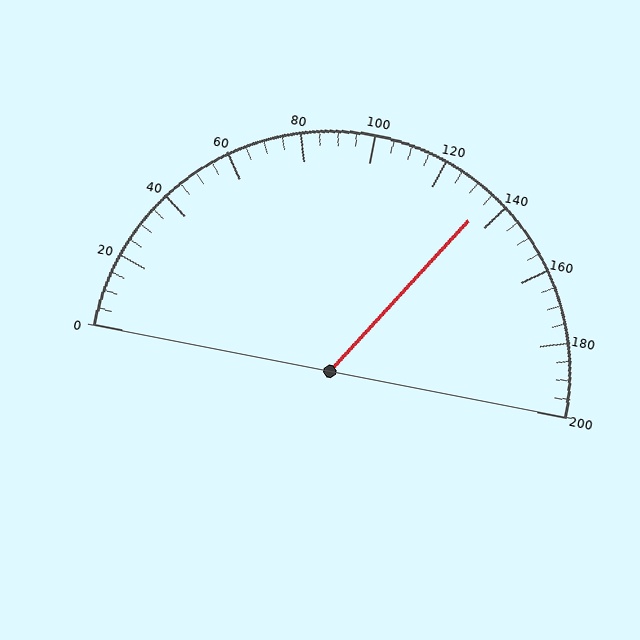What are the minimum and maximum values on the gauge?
The gauge ranges from 0 to 200.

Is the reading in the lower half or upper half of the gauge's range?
The reading is in the upper half of the range (0 to 200).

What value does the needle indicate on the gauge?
The needle indicates approximately 135.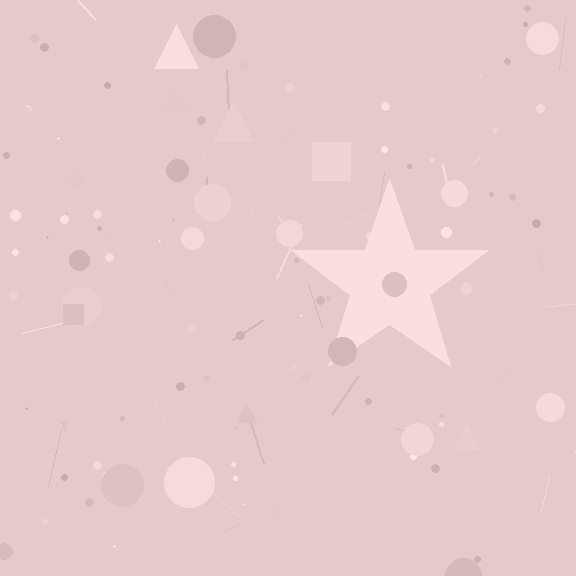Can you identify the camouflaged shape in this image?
The camouflaged shape is a star.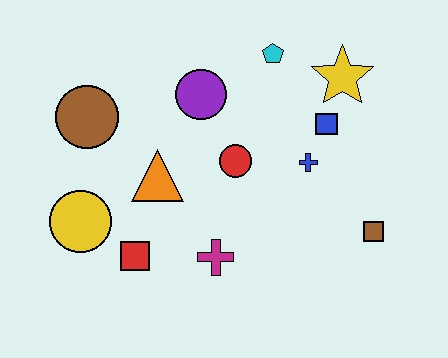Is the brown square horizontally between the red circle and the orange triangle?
No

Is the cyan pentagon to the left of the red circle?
No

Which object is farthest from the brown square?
The brown circle is farthest from the brown square.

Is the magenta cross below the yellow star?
Yes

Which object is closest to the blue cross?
The blue square is closest to the blue cross.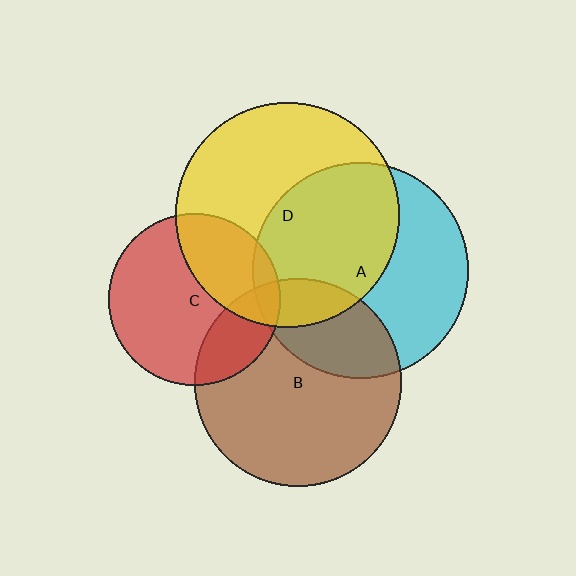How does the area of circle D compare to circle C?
Approximately 1.7 times.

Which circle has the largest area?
Circle D (yellow).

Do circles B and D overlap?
Yes.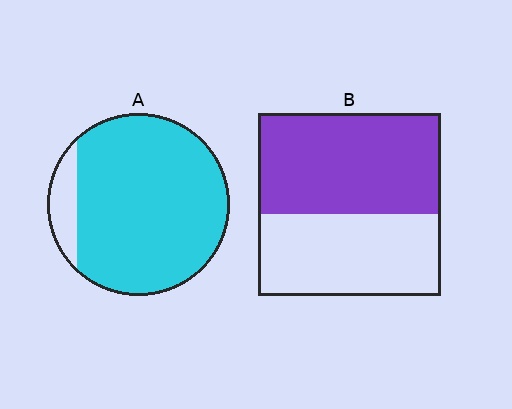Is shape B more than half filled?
Yes.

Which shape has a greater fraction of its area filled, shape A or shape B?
Shape A.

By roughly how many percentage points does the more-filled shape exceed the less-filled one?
By roughly 35 percentage points (A over B).